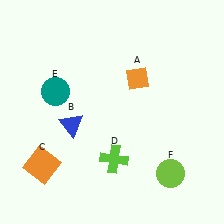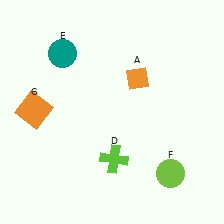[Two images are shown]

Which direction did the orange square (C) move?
The orange square (C) moved up.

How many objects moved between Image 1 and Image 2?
3 objects moved between the two images.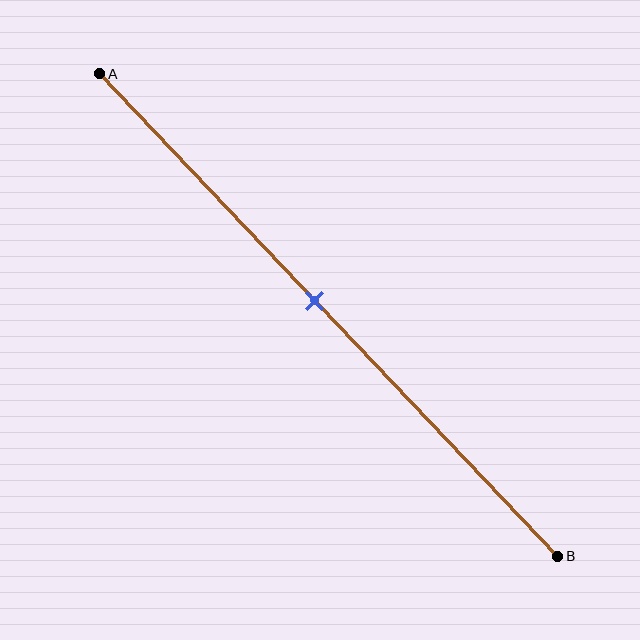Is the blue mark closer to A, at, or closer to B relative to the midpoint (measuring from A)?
The blue mark is approximately at the midpoint of segment AB.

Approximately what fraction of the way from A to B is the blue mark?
The blue mark is approximately 45% of the way from A to B.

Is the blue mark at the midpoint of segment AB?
Yes, the mark is approximately at the midpoint.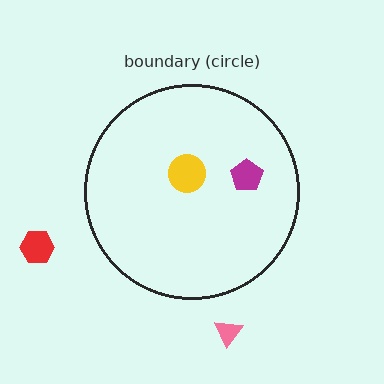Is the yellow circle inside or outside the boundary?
Inside.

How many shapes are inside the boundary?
2 inside, 2 outside.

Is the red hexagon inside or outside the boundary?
Outside.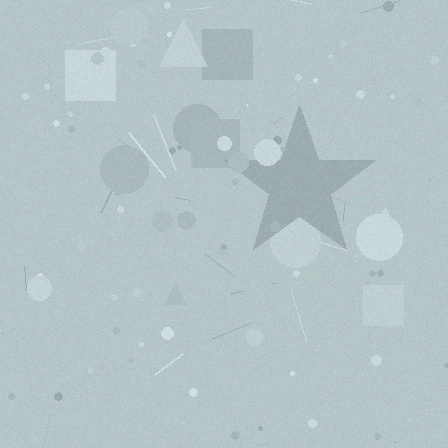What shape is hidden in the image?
A star is hidden in the image.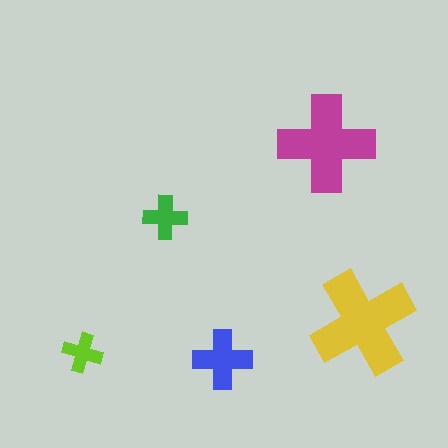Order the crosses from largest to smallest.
the yellow one, the magenta one, the blue one, the green one, the lime one.